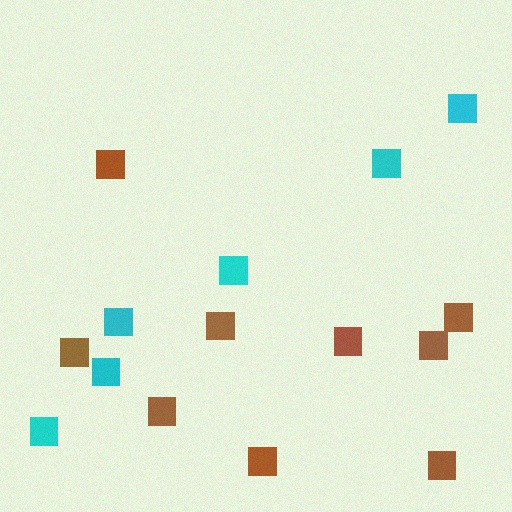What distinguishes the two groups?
There are 2 groups: one group of brown squares (9) and one group of cyan squares (6).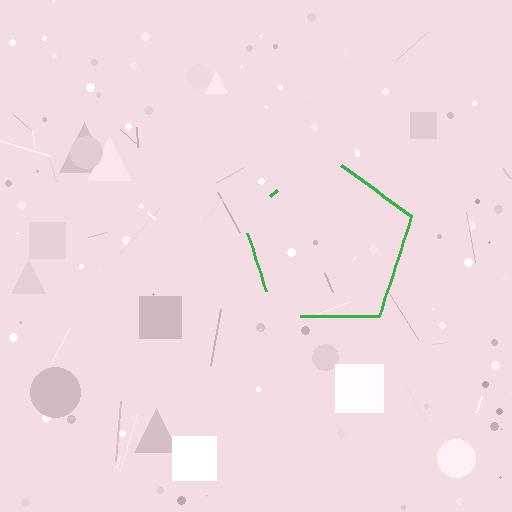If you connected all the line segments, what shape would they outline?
They would outline a pentagon.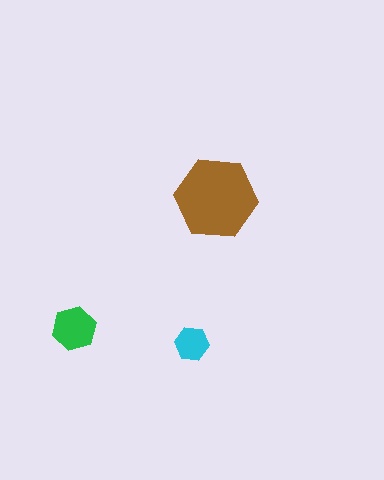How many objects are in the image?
There are 3 objects in the image.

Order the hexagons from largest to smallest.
the brown one, the green one, the cyan one.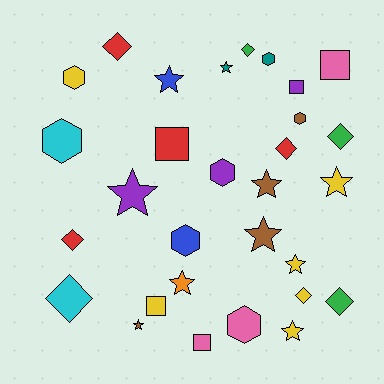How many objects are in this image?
There are 30 objects.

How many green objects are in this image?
There are 3 green objects.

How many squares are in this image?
There are 5 squares.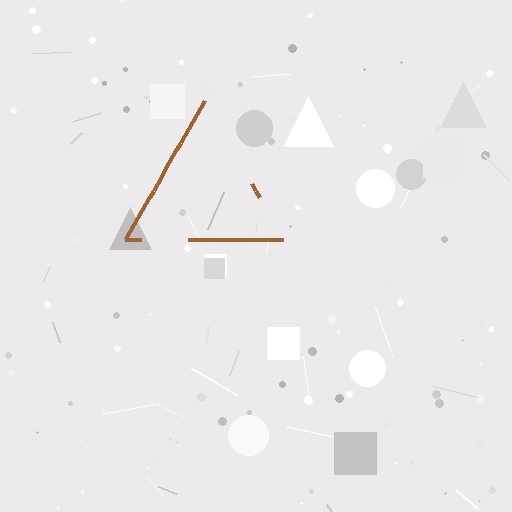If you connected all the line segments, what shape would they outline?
They would outline a triangle.